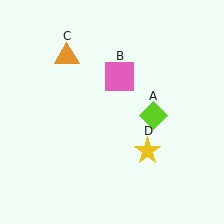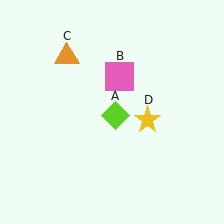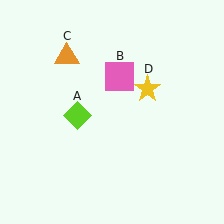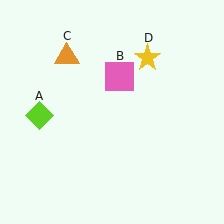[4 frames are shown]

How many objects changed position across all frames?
2 objects changed position: lime diamond (object A), yellow star (object D).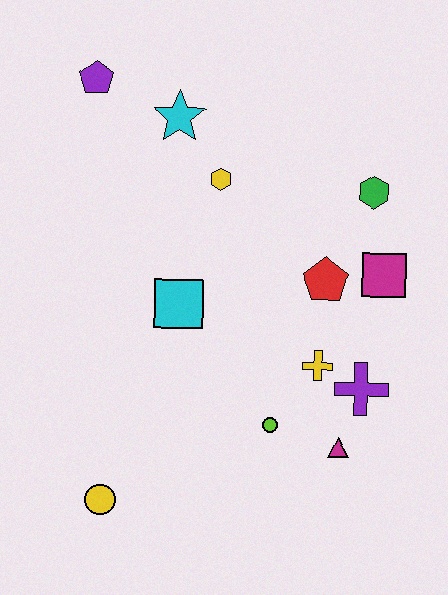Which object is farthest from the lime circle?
The purple pentagon is farthest from the lime circle.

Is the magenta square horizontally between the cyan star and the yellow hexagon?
No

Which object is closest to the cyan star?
The yellow hexagon is closest to the cyan star.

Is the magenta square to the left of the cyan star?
No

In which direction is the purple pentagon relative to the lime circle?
The purple pentagon is above the lime circle.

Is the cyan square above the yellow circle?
Yes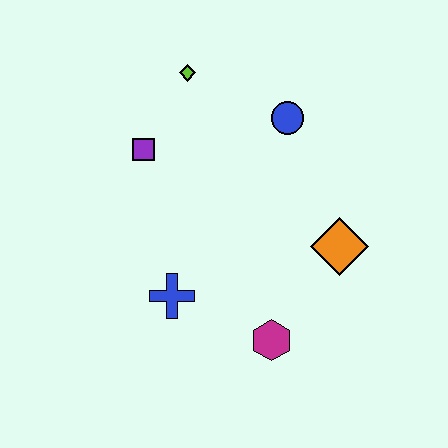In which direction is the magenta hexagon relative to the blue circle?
The magenta hexagon is below the blue circle.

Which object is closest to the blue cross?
The magenta hexagon is closest to the blue cross.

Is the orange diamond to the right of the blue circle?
Yes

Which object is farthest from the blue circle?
The magenta hexagon is farthest from the blue circle.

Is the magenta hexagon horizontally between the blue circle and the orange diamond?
No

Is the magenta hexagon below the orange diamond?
Yes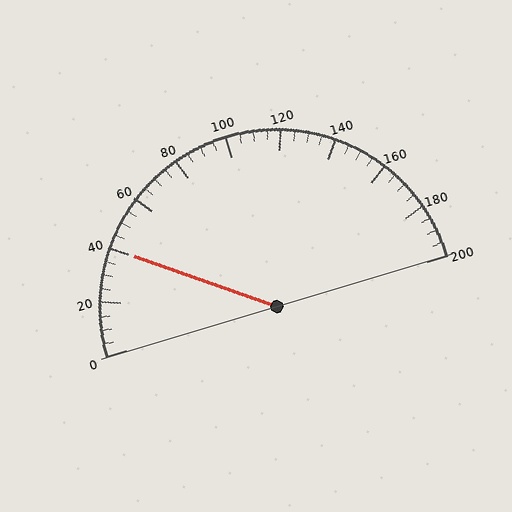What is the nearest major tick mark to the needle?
The nearest major tick mark is 40.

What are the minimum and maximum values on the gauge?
The gauge ranges from 0 to 200.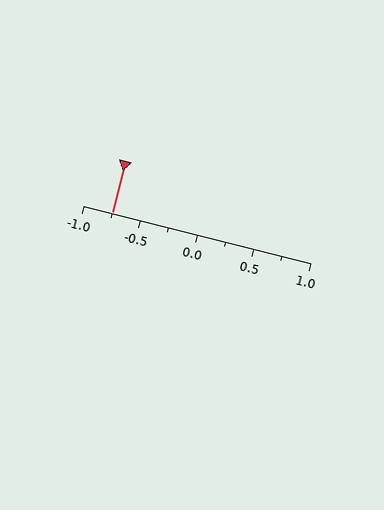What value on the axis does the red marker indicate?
The marker indicates approximately -0.75.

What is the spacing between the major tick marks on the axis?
The major ticks are spaced 0.5 apart.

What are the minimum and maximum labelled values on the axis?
The axis runs from -1.0 to 1.0.